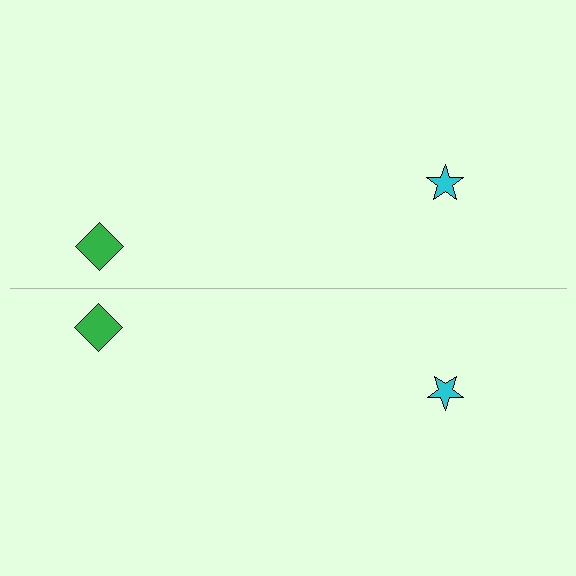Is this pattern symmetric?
Yes, this pattern has bilateral (reflection) symmetry.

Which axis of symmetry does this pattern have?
The pattern has a horizontal axis of symmetry running through the center of the image.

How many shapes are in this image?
There are 4 shapes in this image.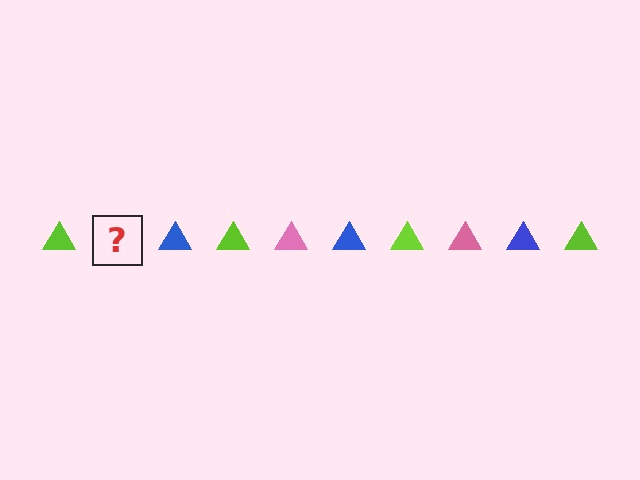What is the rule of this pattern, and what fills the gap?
The rule is that the pattern cycles through lime, pink, blue triangles. The gap should be filled with a pink triangle.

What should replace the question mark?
The question mark should be replaced with a pink triangle.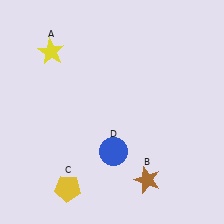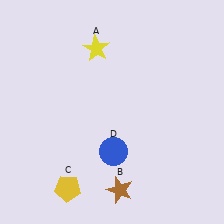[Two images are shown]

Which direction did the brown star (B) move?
The brown star (B) moved left.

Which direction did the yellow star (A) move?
The yellow star (A) moved right.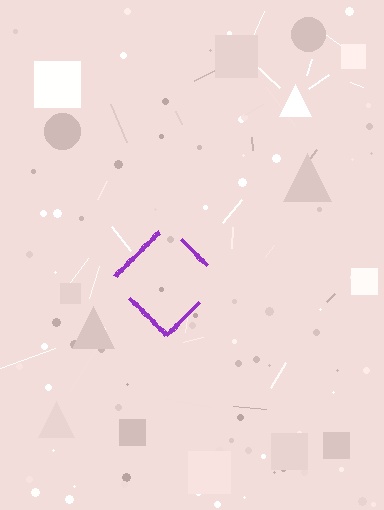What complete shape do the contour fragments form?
The contour fragments form a diamond.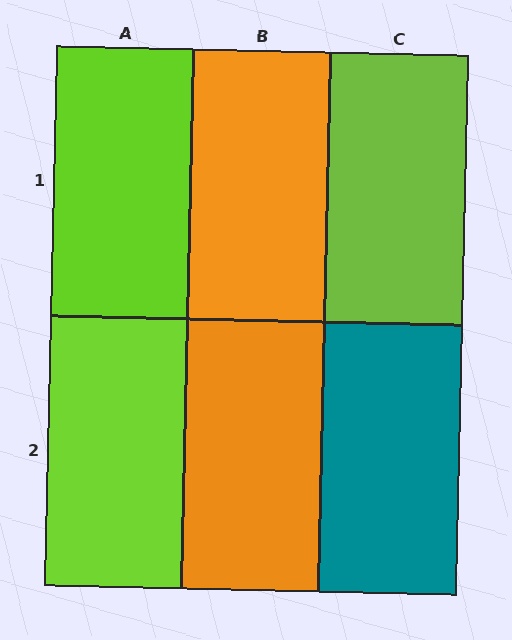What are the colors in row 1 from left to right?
Lime, orange, lime.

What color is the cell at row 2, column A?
Lime.